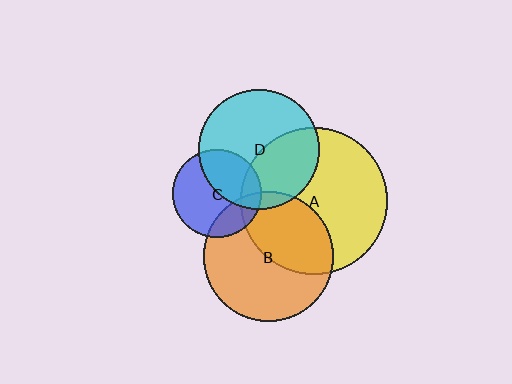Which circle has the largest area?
Circle A (yellow).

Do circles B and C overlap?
Yes.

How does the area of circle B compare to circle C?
Approximately 2.2 times.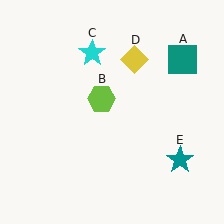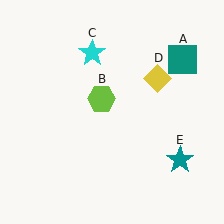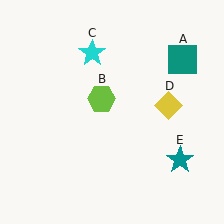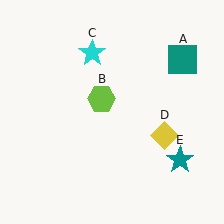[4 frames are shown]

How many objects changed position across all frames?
1 object changed position: yellow diamond (object D).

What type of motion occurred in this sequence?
The yellow diamond (object D) rotated clockwise around the center of the scene.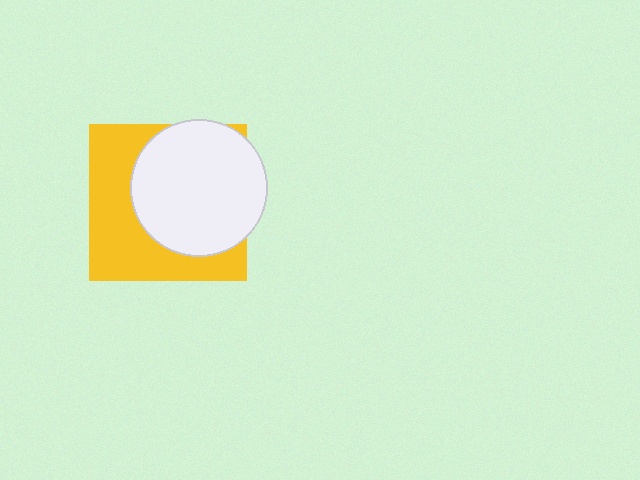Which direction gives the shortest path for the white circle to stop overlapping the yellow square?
Moving right gives the shortest separation.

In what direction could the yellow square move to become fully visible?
The yellow square could move left. That would shift it out from behind the white circle entirely.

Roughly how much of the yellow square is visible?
About half of it is visible (roughly 46%).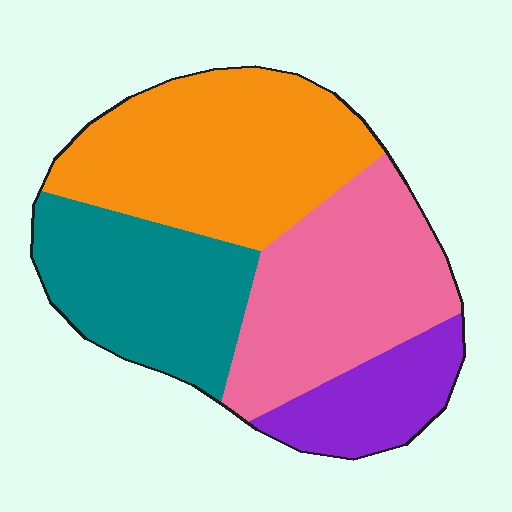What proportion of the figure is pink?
Pink covers about 30% of the figure.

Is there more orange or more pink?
Orange.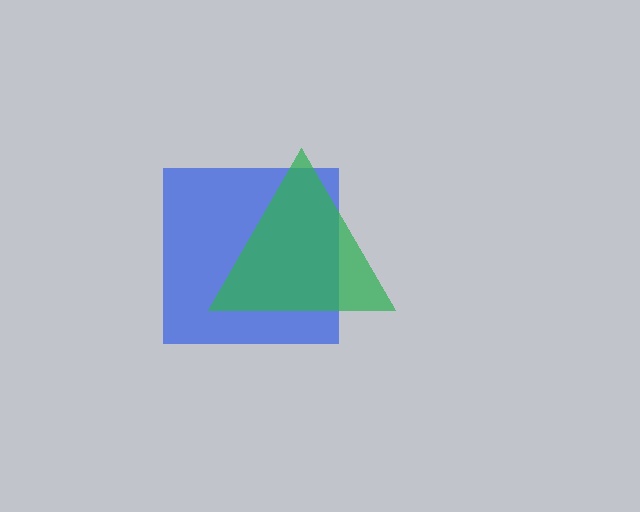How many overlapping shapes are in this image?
There are 2 overlapping shapes in the image.